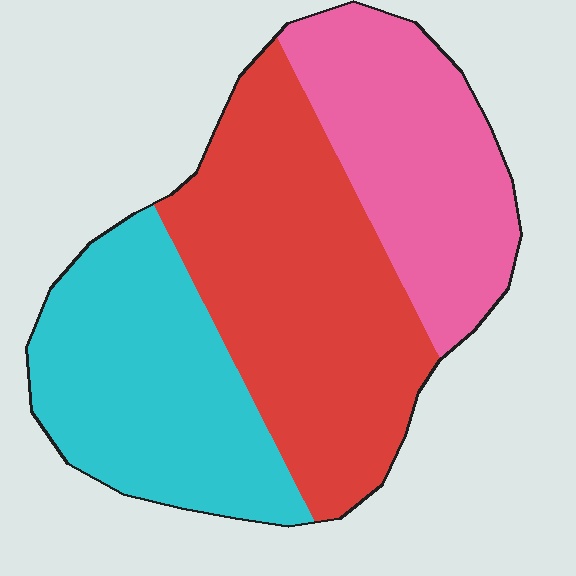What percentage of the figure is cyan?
Cyan takes up between a sixth and a third of the figure.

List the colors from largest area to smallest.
From largest to smallest: red, cyan, pink.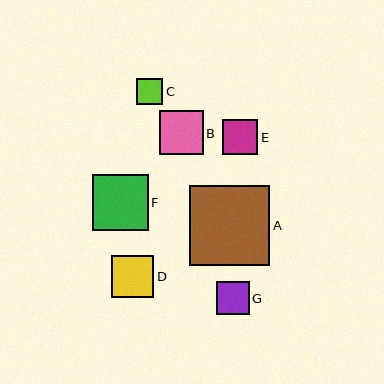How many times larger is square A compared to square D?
Square A is approximately 1.9 times the size of square D.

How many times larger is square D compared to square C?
Square D is approximately 1.6 times the size of square C.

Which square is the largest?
Square A is the largest with a size of approximately 81 pixels.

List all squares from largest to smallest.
From largest to smallest: A, F, B, D, E, G, C.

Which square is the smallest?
Square C is the smallest with a size of approximately 27 pixels.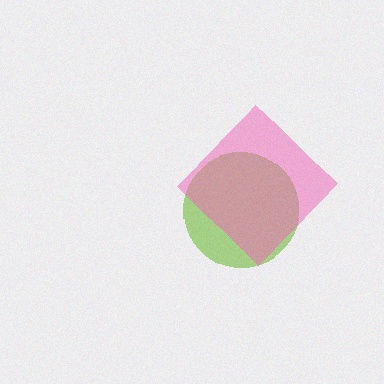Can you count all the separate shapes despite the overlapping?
Yes, there are 2 separate shapes.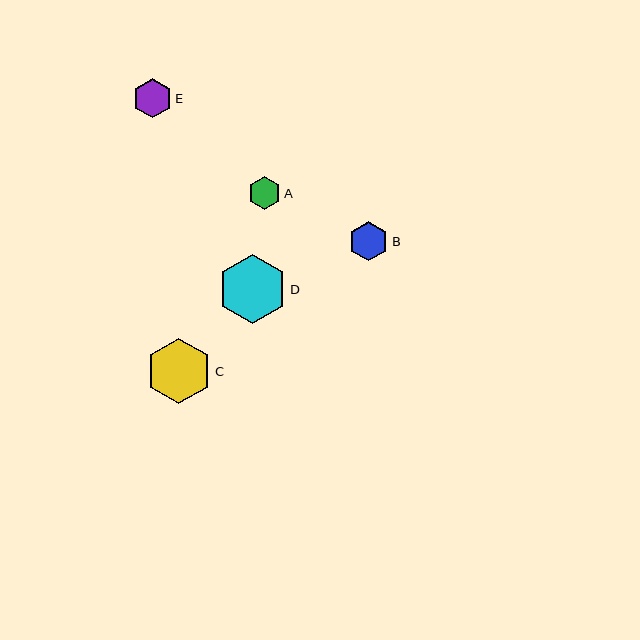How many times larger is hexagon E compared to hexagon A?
Hexagon E is approximately 1.2 times the size of hexagon A.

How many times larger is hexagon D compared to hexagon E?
Hexagon D is approximately 1.8 times the size of hexagon E.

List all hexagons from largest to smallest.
From largest to smallest: D, C, B, E, A.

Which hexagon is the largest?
Hexagon D is the largest with a size of approximately 69 pixels.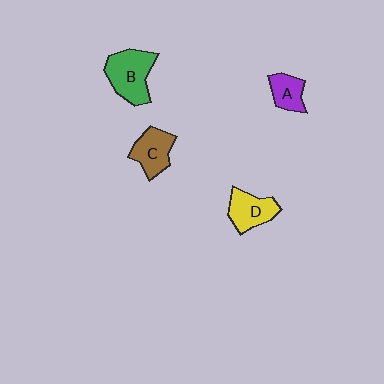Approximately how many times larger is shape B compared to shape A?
Approximately 1.9 times.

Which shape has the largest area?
Shape B (green).